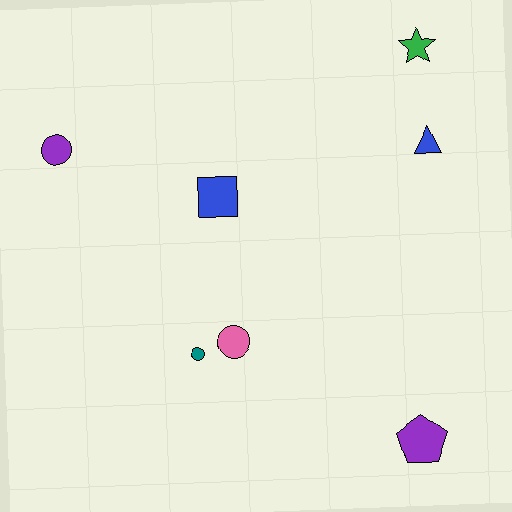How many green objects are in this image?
There is 1 green object.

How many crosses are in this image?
There are no crosses.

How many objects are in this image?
There are 7 objects.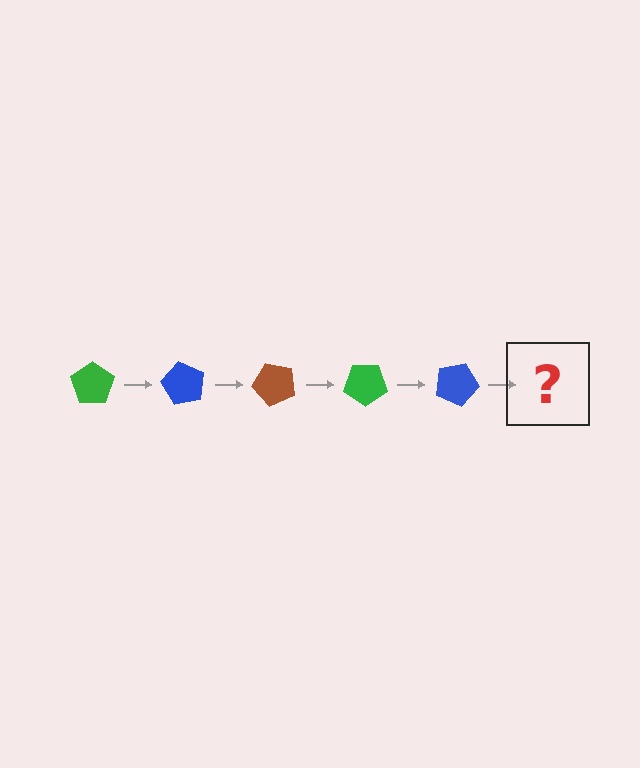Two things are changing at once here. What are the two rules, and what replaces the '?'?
The two rules are that it rotates 60 degrees each step and the color cycles through green, blue, and brown. The '?' should be a brown pentagon, rotated 300 degrees from the start.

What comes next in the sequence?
The next element should be a brown pentagon, rotated 300 degrees from the start.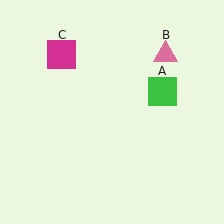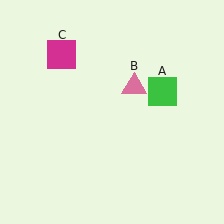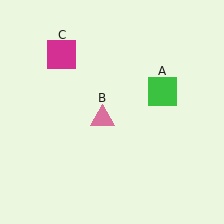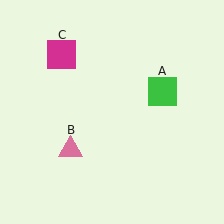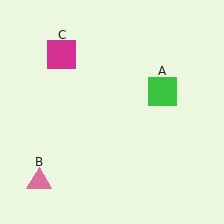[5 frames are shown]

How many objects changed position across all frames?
1 object changed position: pink triangle (object B).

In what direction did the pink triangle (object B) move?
The pink triangle (object B) moved down and to the left.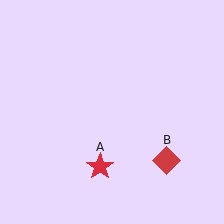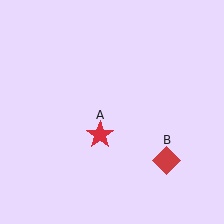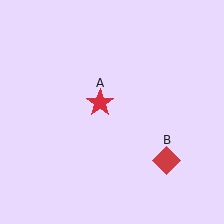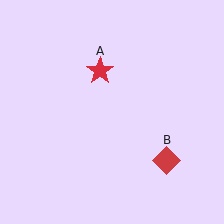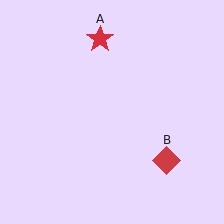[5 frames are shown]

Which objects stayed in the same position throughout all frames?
Red diamond (object B) remained stationary.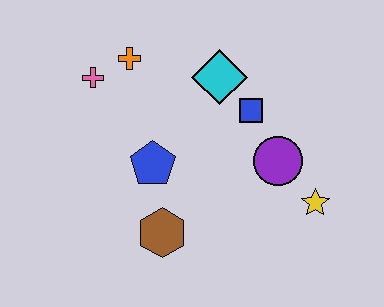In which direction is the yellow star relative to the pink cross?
The yellow star is to the right of the pink cross.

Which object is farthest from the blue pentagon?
The yellow star is farthest from the blue pentagon.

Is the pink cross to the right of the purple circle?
No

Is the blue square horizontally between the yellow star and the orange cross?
Yes